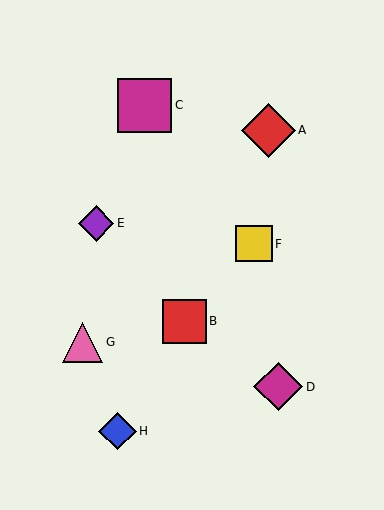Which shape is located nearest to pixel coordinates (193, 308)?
The red square (labeled B) at (184, 321) is nearest to that location.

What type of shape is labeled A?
Shape A is a red diamond.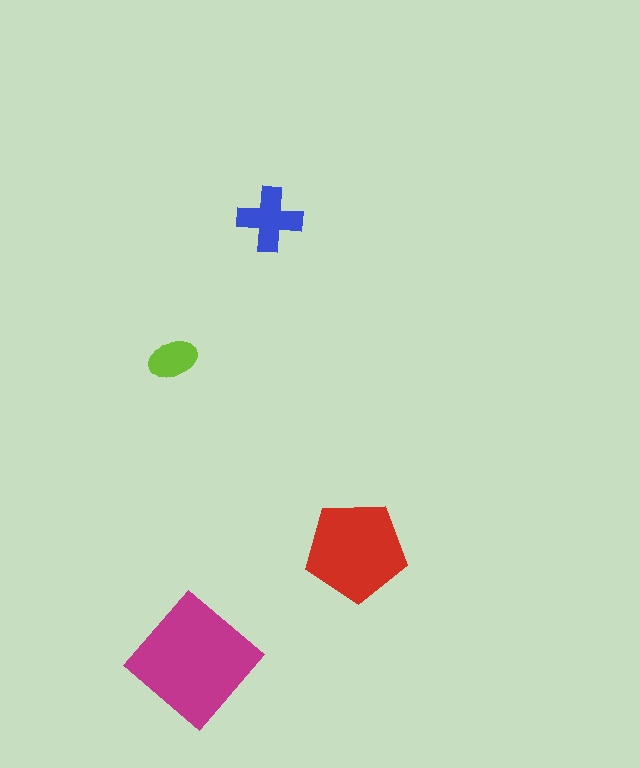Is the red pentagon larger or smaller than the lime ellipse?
Larger.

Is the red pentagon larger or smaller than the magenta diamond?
Smaller.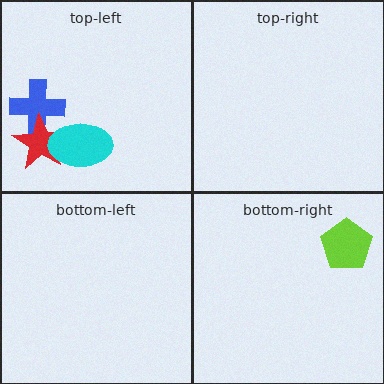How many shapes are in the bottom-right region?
1.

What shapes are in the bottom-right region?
The lime pentagon.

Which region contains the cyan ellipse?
The top-left region.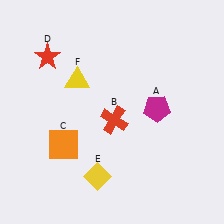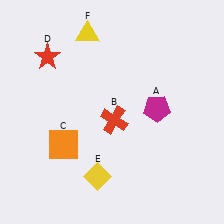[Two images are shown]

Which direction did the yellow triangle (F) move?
The yellow triangle (F) moved up.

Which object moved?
The yellow triangle (F) moved up.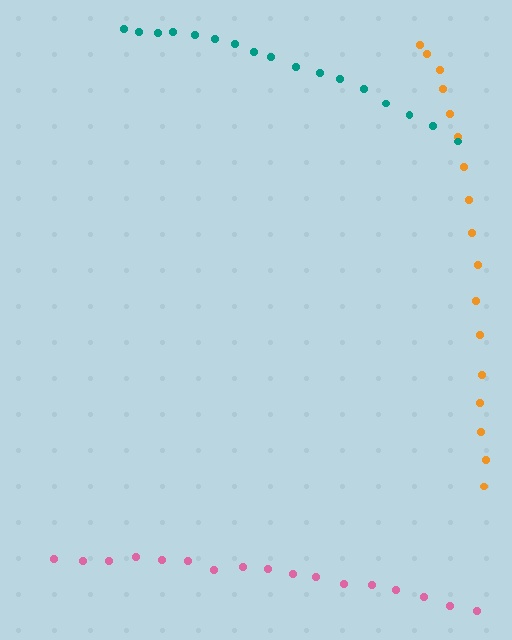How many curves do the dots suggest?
There are 3 distinct paths.